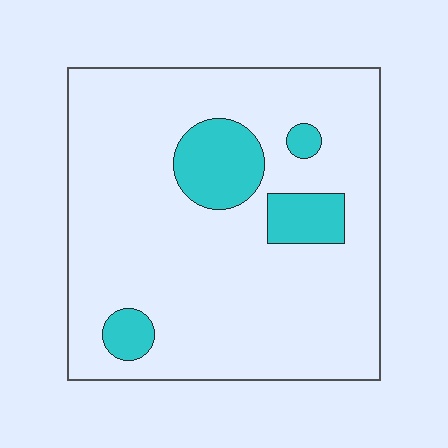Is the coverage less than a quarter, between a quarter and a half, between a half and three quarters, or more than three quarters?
Less than a quarter.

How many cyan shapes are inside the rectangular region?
4.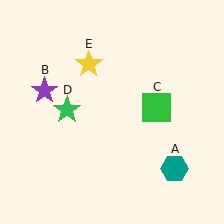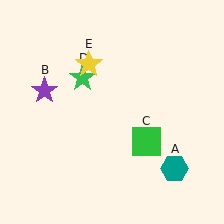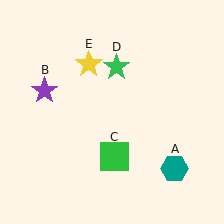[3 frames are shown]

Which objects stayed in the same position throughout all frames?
Teal hexagon (object A) and purple star (object B) and yellow star (object E) remained stationary.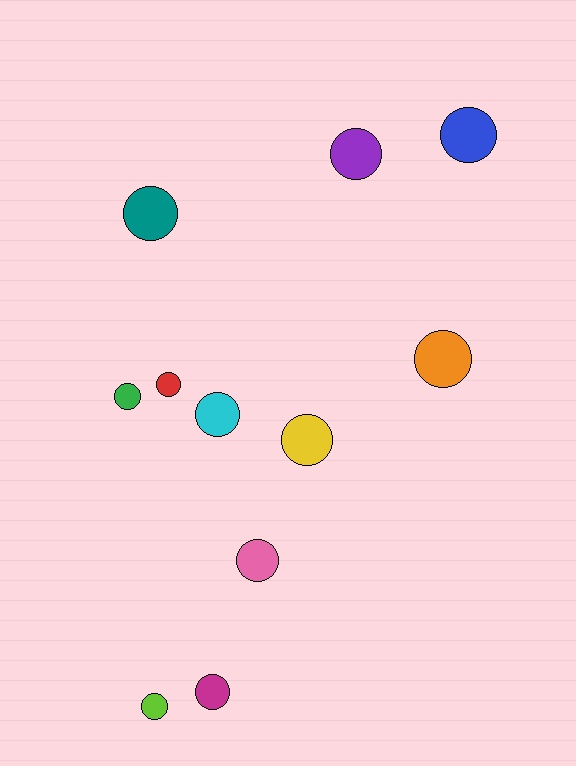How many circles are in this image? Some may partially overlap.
There are 11 circles.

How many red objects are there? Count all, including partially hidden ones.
There is 1 red object.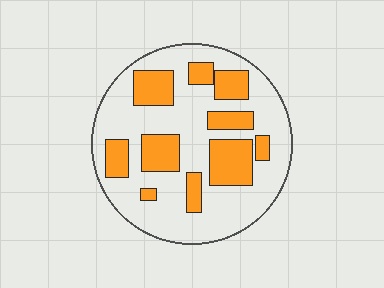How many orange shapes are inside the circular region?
10.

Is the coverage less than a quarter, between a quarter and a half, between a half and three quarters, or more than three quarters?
Between a quarter and a half.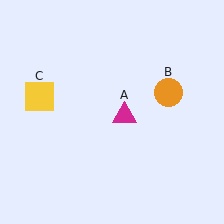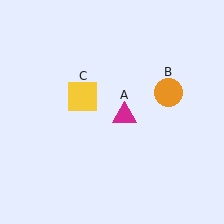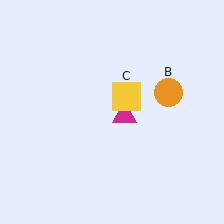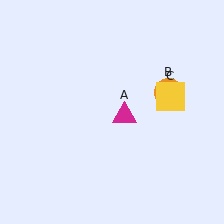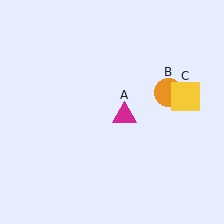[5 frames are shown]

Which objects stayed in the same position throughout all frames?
Magenta triangle (object A) and orange circle (object B) remained stationary.